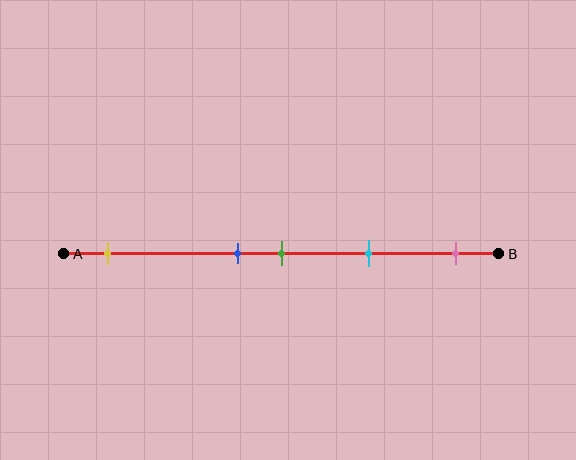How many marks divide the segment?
There are 5 marks dividing the segment.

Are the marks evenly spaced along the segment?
No, the marks are not evenly spaced.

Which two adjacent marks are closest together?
The blue and green marks are the closest adjacent pair.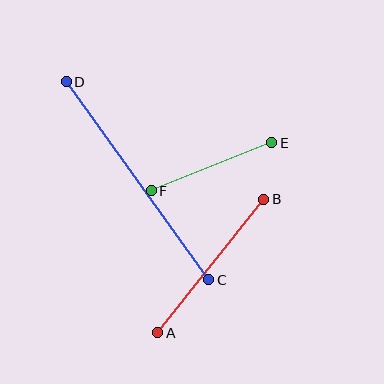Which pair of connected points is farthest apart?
Points C and D are farthest apart.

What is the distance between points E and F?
The distance is approximately 130 pixels.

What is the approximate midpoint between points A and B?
The midpoint is at approximately (211, 266) pixels.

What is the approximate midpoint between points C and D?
The midpoint is at approximately (138, 181) pixels.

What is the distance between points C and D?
The distance is approximately 244 pixels.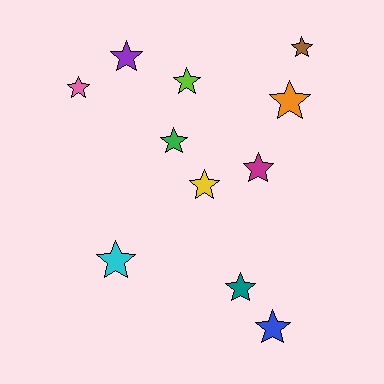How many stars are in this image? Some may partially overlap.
There are 11 stars.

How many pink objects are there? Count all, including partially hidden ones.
There is 1 pink object.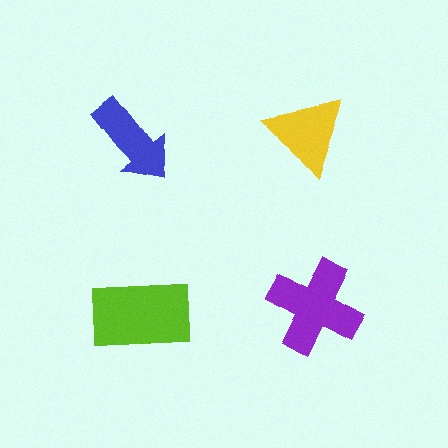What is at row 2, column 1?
A lime rectangle.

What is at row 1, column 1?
A blue arrow.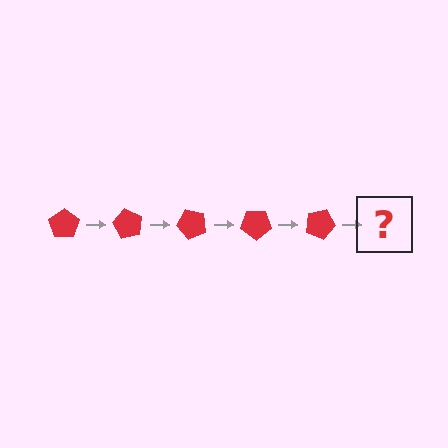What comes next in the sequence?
The next element should be a red pentagon rotated 300 degrees.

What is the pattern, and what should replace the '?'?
The pattern is that the pentagon rotates 60 degrees each step. The '?' should be a red pentagon rotated 300 degrees.